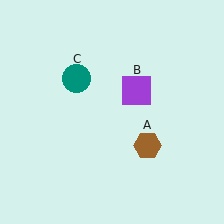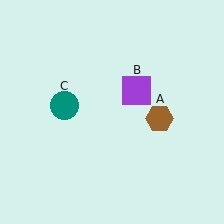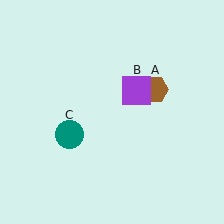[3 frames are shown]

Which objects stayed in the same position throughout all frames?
Purple square (object B) remained stationary.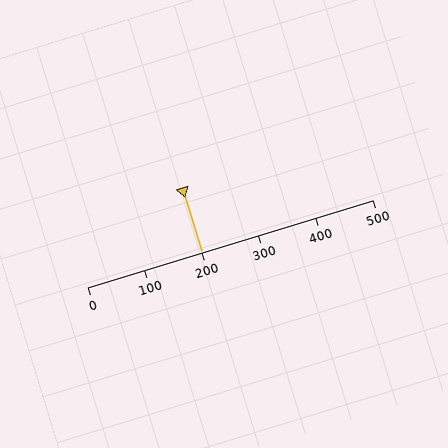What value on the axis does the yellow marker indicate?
The marker indicates approximately 200.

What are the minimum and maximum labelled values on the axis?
The axis runs from 0 to 500.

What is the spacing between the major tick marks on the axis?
The major ticks are spaced 100 apart.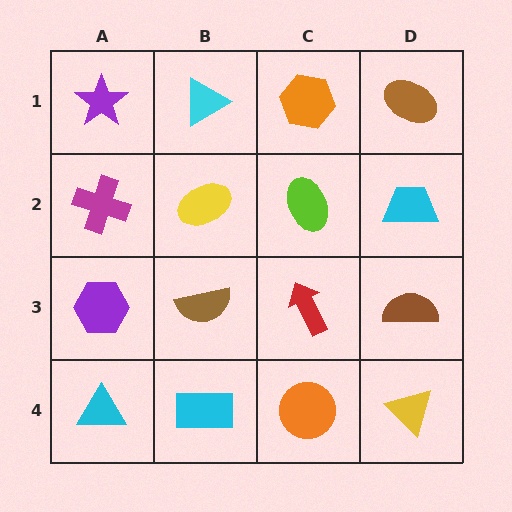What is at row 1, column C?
An orange hexagon.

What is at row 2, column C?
A lime ellipse.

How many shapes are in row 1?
4 shapes.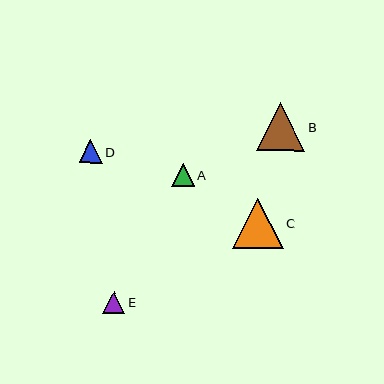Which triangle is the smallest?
Triangle E is the smallest with a size of approximately 22 pixels.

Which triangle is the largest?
Triangle C is the largest with a size of approximately 51 pixels.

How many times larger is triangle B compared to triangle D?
Triangle B is approximately 2.1 times the size of triangle D.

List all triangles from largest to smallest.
From largest to smallest: C, B, D, A, E.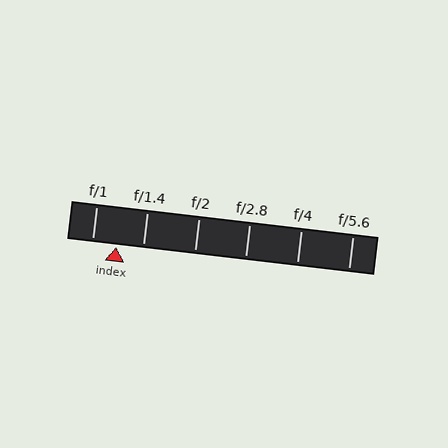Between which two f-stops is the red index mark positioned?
The index mark is between f/1 and f/1.4.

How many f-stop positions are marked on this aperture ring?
There are 6 f-stop positions marked.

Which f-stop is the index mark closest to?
The index mark is closest to f/1.